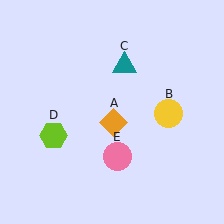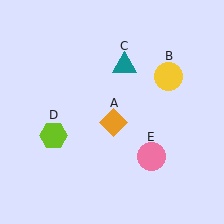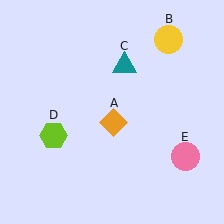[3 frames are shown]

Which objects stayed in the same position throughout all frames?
Orange diamond (object A) and teal triangle (object C) and lime hexagon (object D) remained stationary.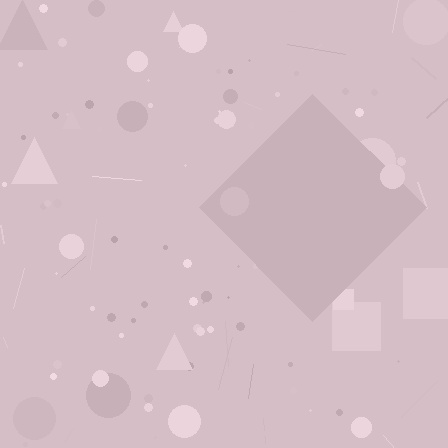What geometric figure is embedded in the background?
A diamond is embedded in the background.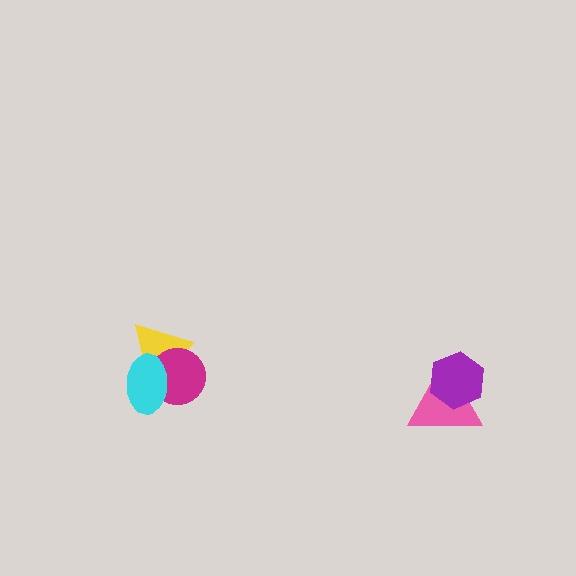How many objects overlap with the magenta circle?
2 objects overlap with the magenta circle.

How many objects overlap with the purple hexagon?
1 object overlaps with the purple hexagon.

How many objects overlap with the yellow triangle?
2 objects overlap with the yellow triangle.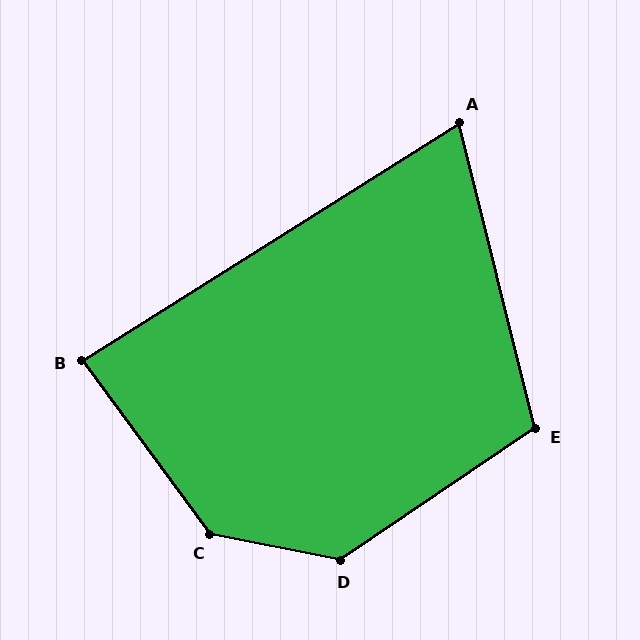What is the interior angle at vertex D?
Approximately 135 degrees (obtuse).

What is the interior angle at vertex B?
Approximately 86 degrees (approximately right).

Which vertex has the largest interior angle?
C, at approximately 137 degrees.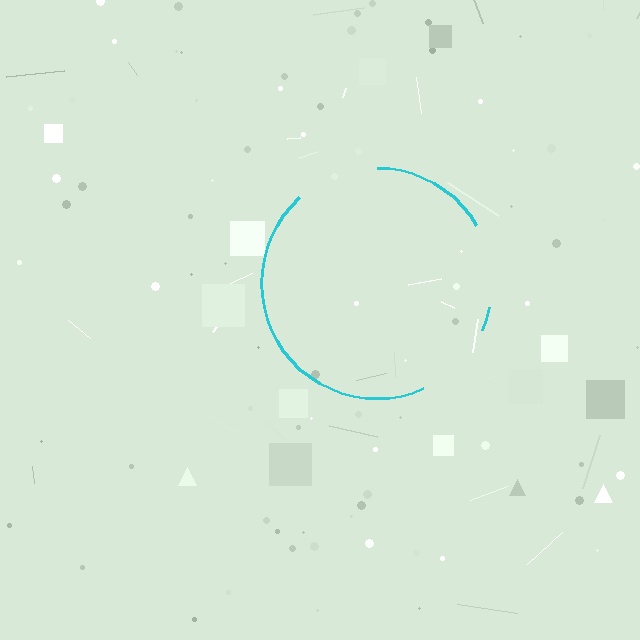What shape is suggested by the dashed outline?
The dashed outline suggests a circle.